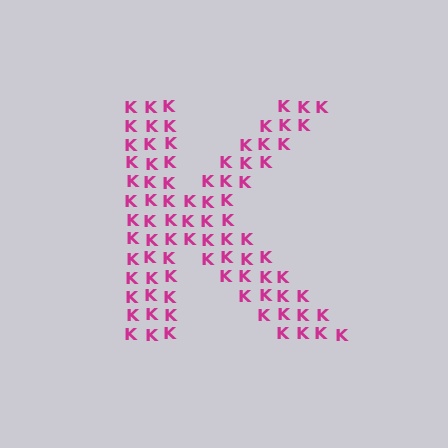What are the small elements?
The small elements are letter K's.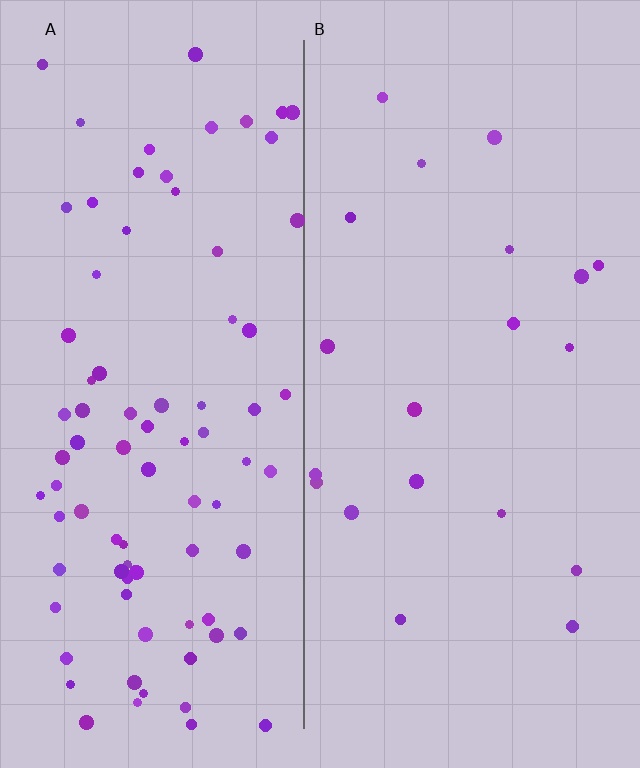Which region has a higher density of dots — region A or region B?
A (the left).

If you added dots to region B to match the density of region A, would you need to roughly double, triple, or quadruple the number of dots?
Approximately quadruple.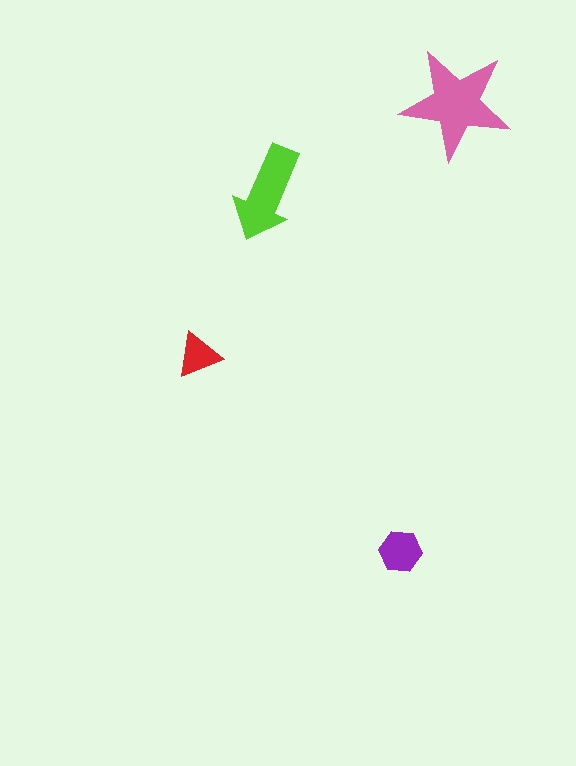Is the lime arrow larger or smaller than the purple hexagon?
Larger.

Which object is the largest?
The pink star.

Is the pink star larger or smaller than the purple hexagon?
Larger.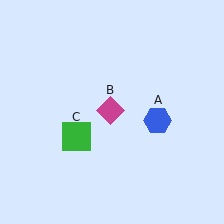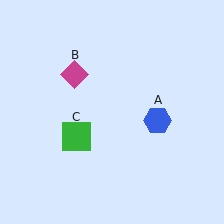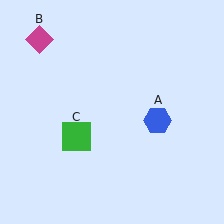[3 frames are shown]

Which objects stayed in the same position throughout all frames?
Blue hexagon (object A) and green square (object C) remained stationary.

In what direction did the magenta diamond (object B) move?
The magenta diamond (object B) moved up and to the left.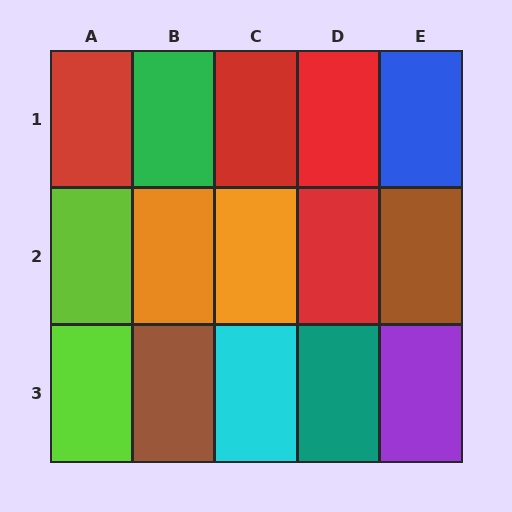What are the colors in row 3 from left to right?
Lime, brown, cyan, teal, purple.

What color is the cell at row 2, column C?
Orange.